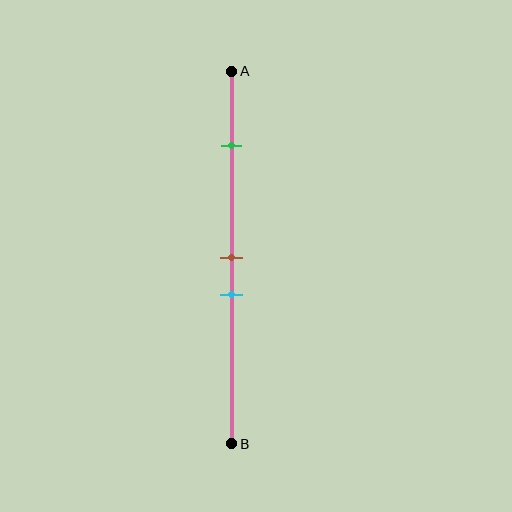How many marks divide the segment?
There are 3 marks dividing the segment.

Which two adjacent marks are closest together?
The brown and cyan marks are the closest adjacent pair.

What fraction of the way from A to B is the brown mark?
The brown mark is approximately 50% (0.5) of the way from A to B.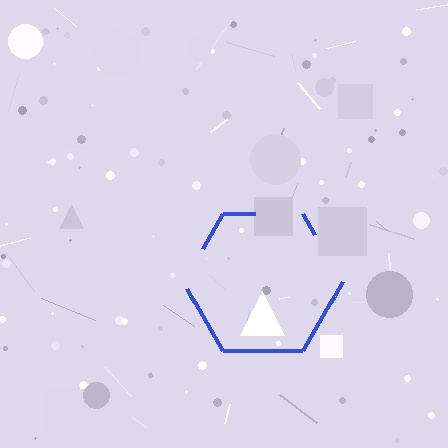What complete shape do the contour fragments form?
The contour fragments form a hexagon.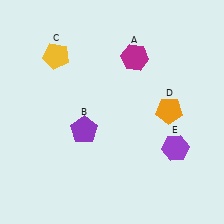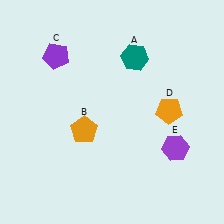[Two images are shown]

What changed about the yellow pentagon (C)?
In Image 1, C is yellow. In Image 2, it changed to purple.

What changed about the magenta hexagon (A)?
In Image 1, A is magenta. In Image 2, it changed to teal.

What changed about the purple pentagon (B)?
In Image 1, B is purple. In Image 2, it changed to orange.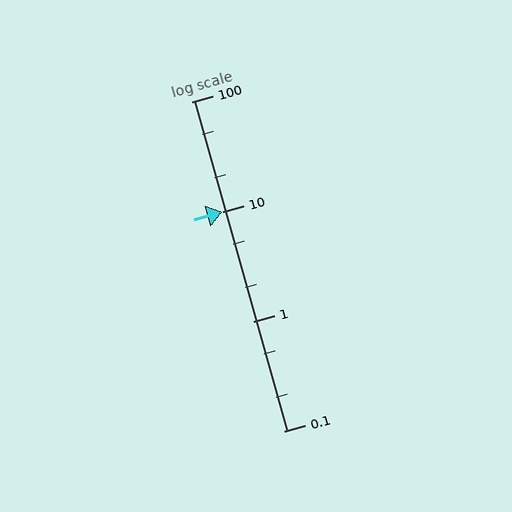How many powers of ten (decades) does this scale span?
The scale spans 3 decades, from 0.1 to 100.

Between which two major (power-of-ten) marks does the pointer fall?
The pointer is between 10 and 100.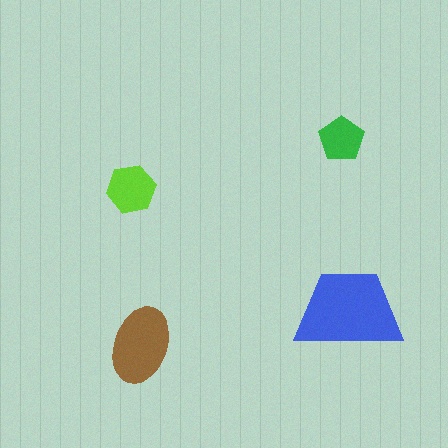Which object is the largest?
The blue trapezoid.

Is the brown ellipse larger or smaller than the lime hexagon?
Larger.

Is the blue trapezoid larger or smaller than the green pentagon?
Larger.